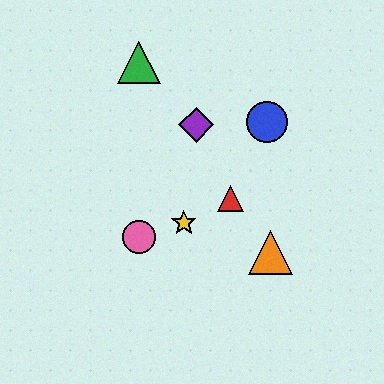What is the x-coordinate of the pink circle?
The pink circle is at x≈139.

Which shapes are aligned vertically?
The green triangle, the cyan circle, the pink circle are aligned vertically.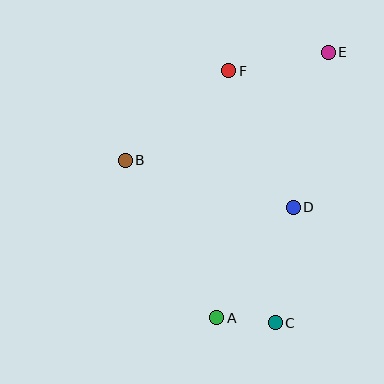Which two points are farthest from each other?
Points A and E are farthest from each other.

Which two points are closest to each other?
Points A and C are closest to each other.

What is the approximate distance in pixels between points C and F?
The distance between C and F is approximately 256 pixels.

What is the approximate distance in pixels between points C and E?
The distance between C and E is approximately 275 pixels.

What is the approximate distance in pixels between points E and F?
The distance between E and F is approximately 101 pixels.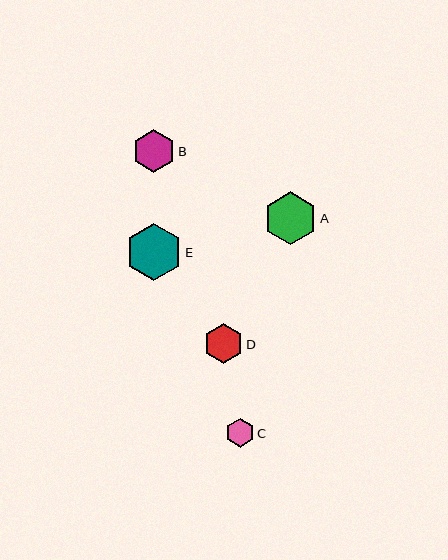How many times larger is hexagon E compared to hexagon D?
Hexagon E is approximately 1.4 times the size of hexagon D.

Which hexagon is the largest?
Hexagon E is the largest with a size of approximately 57 pixels.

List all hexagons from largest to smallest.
From largest to smallest: E, A, B, D, C.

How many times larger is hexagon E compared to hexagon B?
Hexagon E is approximately 1.3 times the size of hexagon B.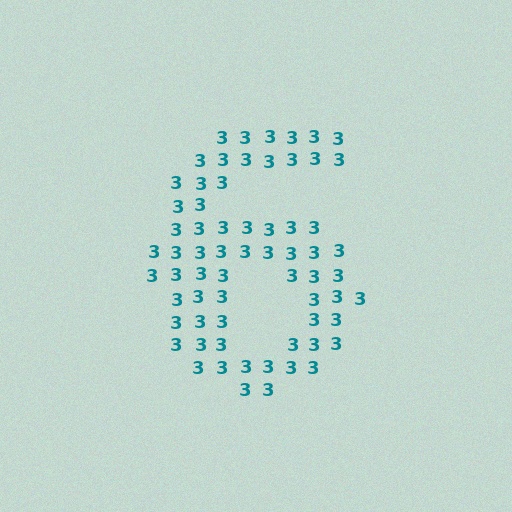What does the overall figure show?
The overall figure shows the digit 6.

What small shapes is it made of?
It is made of small digit 3's.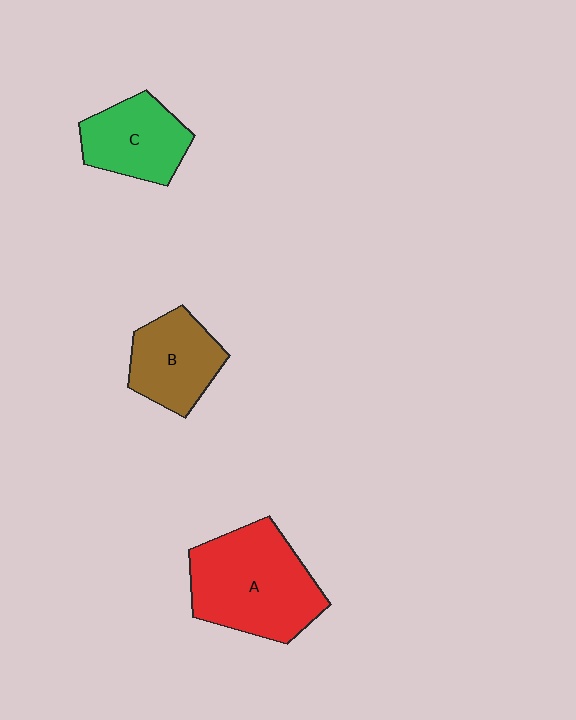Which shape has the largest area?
Shape A (red).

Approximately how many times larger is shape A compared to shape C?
Approximately 1.6 times.